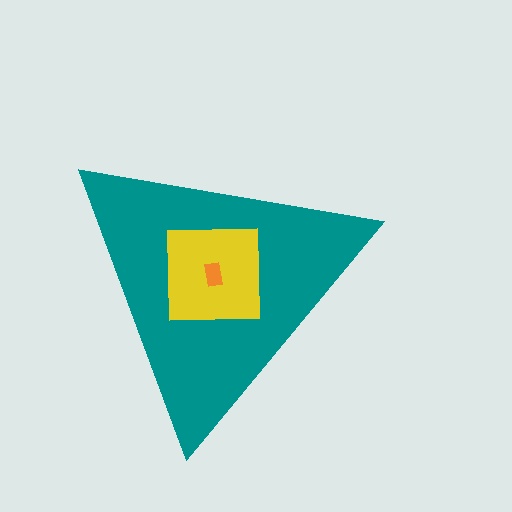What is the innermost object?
The orange rectangle.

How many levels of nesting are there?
3.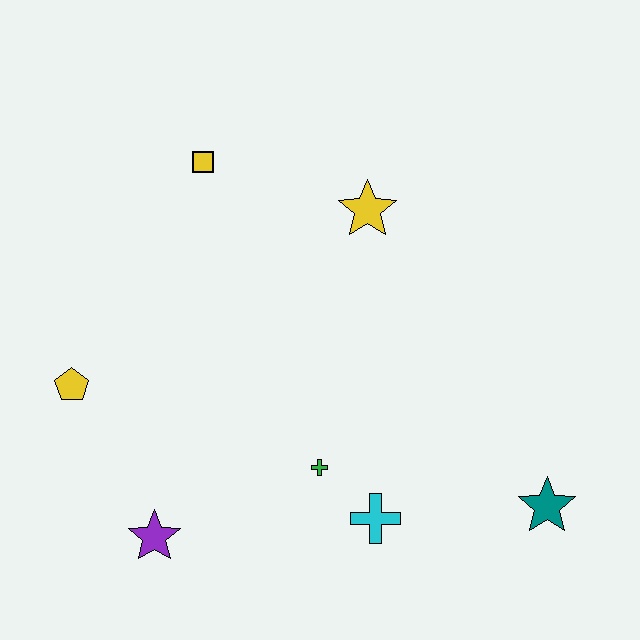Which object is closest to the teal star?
The cyan cross is closest to the teal star.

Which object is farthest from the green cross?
The yellow square is farthest from the green cross.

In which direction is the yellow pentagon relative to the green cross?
The yellow pentagon is to the left of the green cross.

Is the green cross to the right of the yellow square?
Yes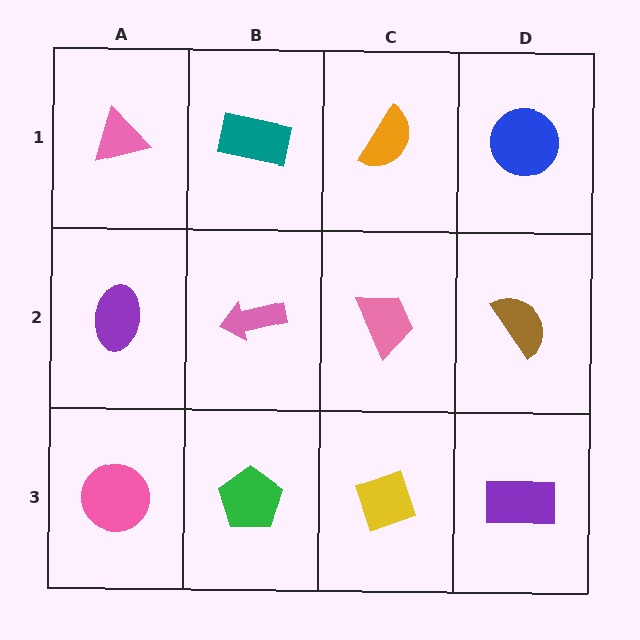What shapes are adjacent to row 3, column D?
A brown semicircle (row 2, column D), a yellow diamond (row 3, column C).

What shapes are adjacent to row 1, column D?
A brown semicircle (row 2, column D), an orange semicircle (row 1, column C).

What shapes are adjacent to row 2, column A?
A pink triangle (row 1, column A), a pink circle (row 3, column A), a pink arrow (row 2, column B).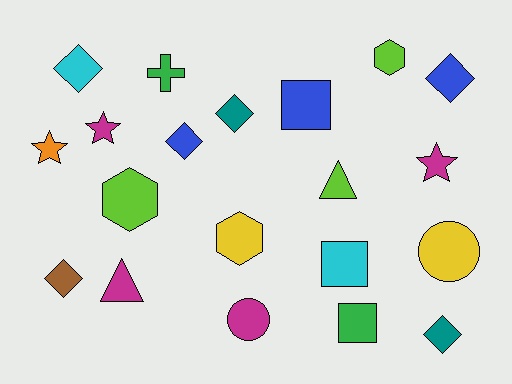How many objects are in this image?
There are 20 objects.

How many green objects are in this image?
There are 2 green objects.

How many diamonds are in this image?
There are 6 diamonds.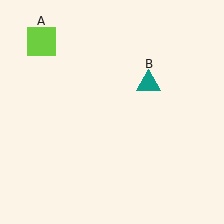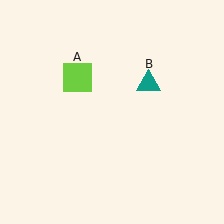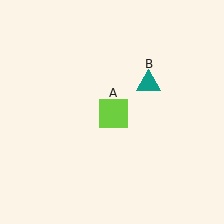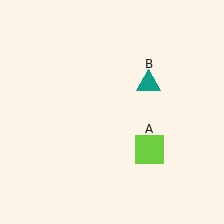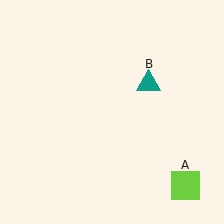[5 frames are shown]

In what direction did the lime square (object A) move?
The lime square (object A) moved down and to the right.